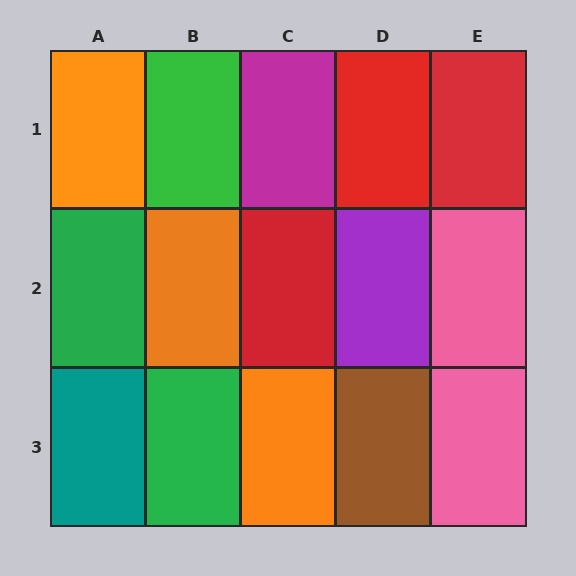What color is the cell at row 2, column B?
Orange.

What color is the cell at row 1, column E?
Red.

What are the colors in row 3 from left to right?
Teal, green, orange, brown, pink.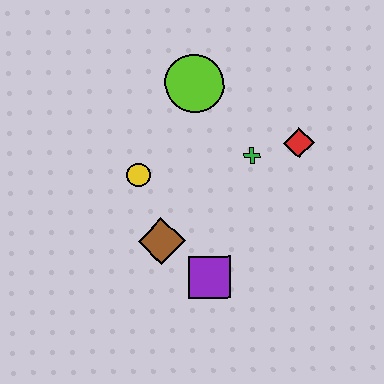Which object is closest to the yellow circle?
The brown diamond is closest to the yellow circle.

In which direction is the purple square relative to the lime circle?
The purple square is below the lime circle.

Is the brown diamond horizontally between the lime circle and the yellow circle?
Yes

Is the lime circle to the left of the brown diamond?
No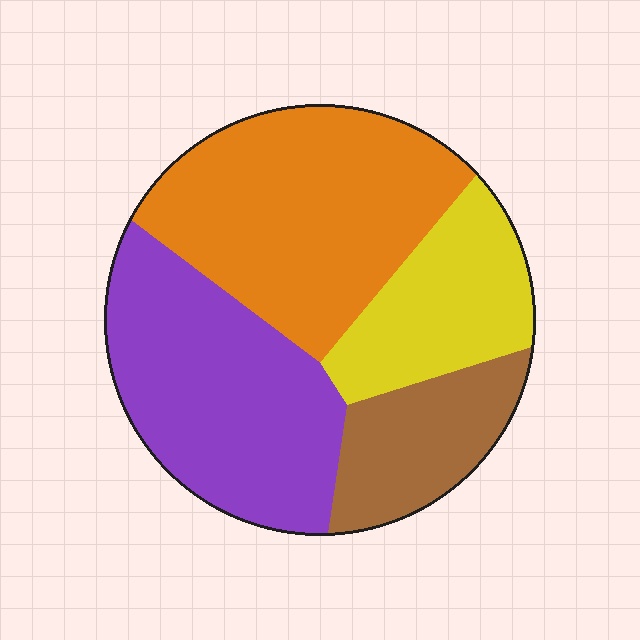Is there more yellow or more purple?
Purple.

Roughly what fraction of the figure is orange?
Orange covers around 35% of the figure.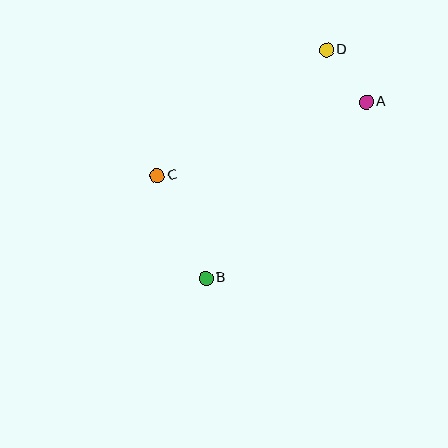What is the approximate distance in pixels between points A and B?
The distance between A and B is approximately 238 pixels.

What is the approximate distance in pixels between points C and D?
The distance between C and D is approximately 211 pixels.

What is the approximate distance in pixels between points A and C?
The distance between A and C is approximately 222 pixels.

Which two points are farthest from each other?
Points B and D are farthest from each other.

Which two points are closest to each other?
Points A and D are closest to each other.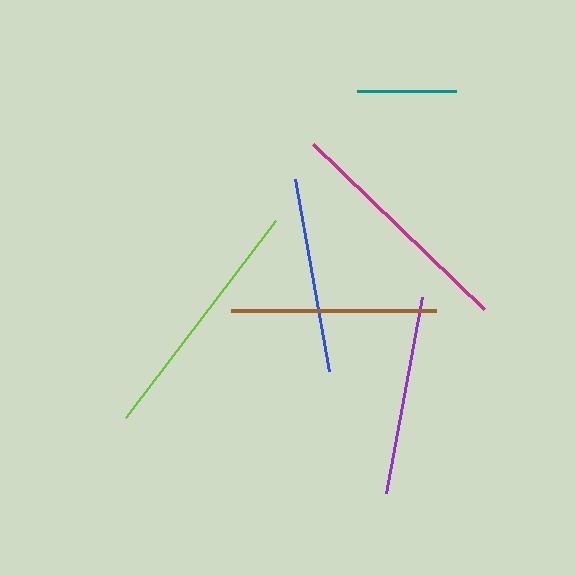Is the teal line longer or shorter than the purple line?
The purple line is longer than the teal line.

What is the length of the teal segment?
The teal segment is approximately 98 pixels long.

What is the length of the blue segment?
The blue segment is approximately 195 pixels long.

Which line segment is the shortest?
The teal line is the shortest at approximately 98 pixels.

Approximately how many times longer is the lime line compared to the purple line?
The lime line is approximately 1.2 times the length of the purple line.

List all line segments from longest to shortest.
From longest to shortest: lime, magenta, brown, purple, blue, teal.